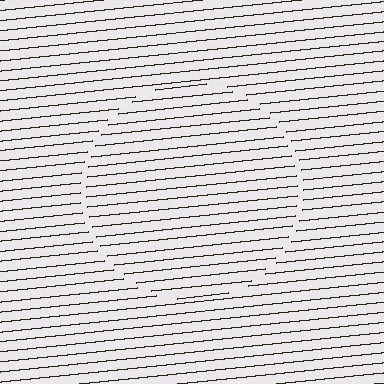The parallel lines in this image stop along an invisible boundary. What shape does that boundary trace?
An illusory circle. The interior of the shape contains the same grating, shifted by half a period — the contour is defined by the phase discontinuity where line-ends from the inner and outer gratings abut.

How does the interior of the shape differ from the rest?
The interior of the shape contains the same grating, shifted by half a period — the contour is defined by the phase discontinuity where line-ends from the inner and outer gratings abut.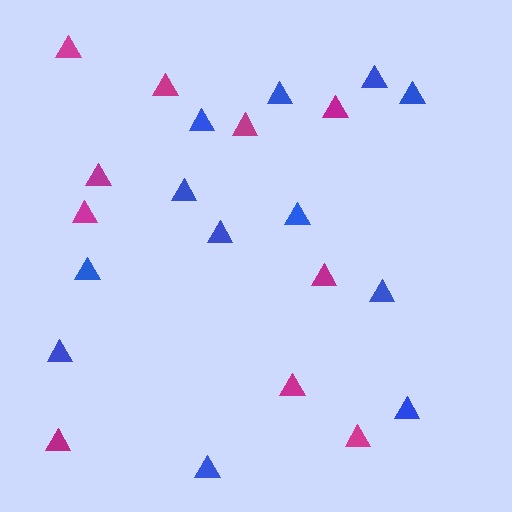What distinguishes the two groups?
There are 2 groups: one group of blue triangles (12) and one group of magenta triangles (10).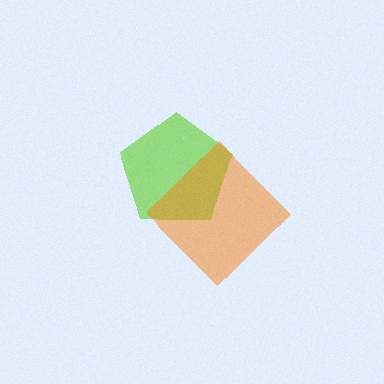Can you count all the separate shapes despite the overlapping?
Yes, there are 2 separate shapes.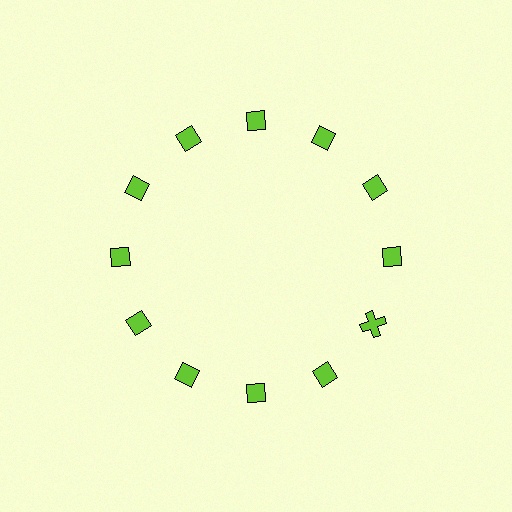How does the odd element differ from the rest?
It has a different shape: cross instead of diamond.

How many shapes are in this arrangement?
There are 12 shapes arranged in a ring pattern.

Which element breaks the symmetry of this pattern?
The lime cross at roughly the 4 o'clock position breaks the symmetry. All other shapes are lime diamonds.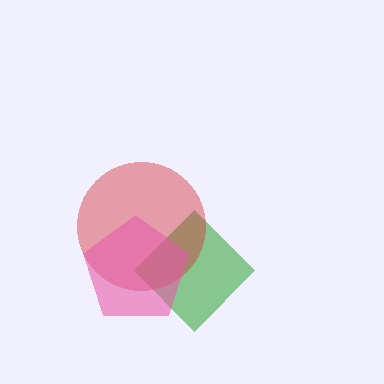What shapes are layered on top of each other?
The layered shapes are: a green diamond, a red circle, a pink pentagon.